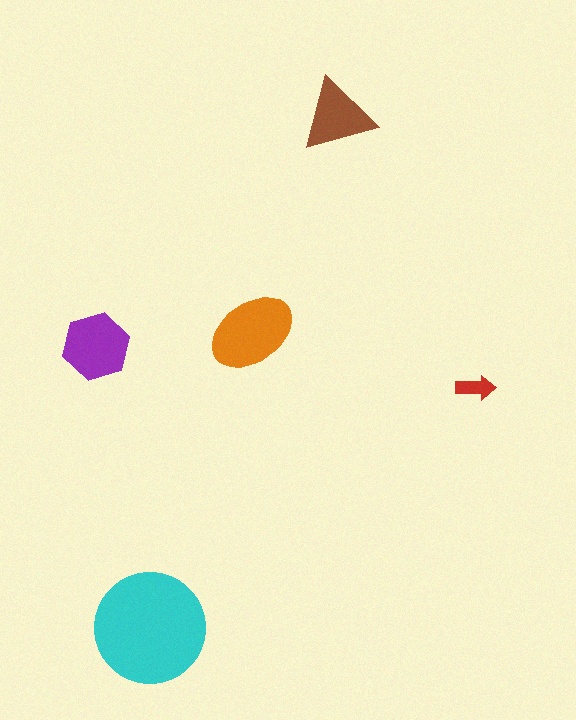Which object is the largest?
The cyan circle.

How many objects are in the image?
There are 5 objects in the image.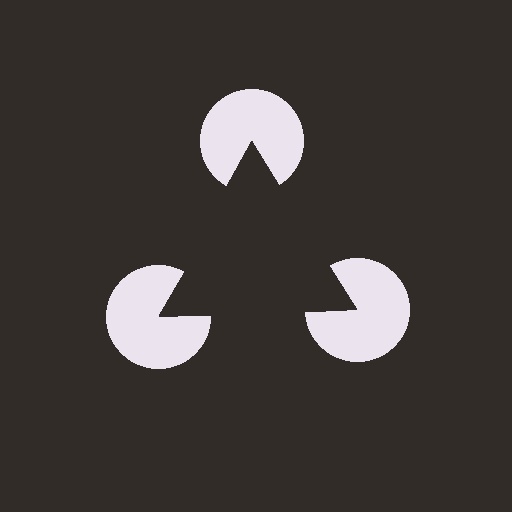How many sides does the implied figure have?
3 sides.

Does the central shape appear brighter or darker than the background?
It typically appears slightly darker than the background, even though no actual brightness change is drawn.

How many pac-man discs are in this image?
There are 3 — one at each vertex of the illusory triangle.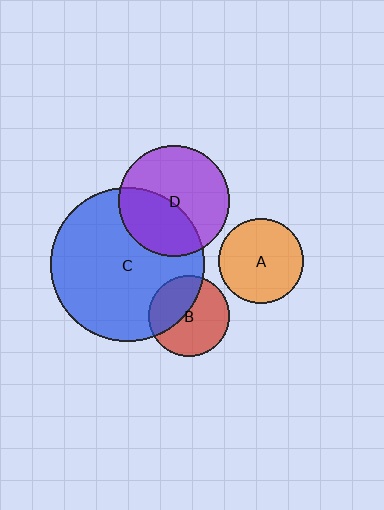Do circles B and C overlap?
Yes.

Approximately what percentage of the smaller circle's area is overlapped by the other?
Approximately 40%.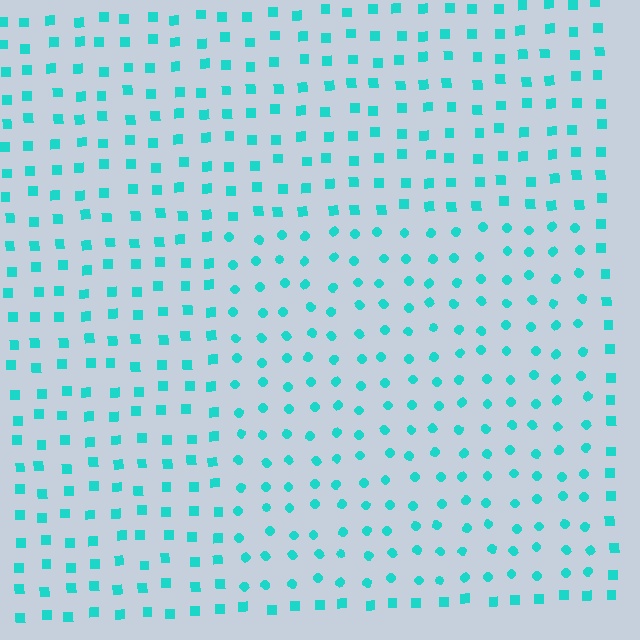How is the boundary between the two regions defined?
The boundary is defined by a change in element shape: circles inside vs. squares outside. All elements share the same color and spacing.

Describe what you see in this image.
The image is filled with small cyan elements arranged in a uniform grid. A rectangle-shaped region contains circles, while the surrounding area contains squares. The boundary is defined purely by the change in element shape.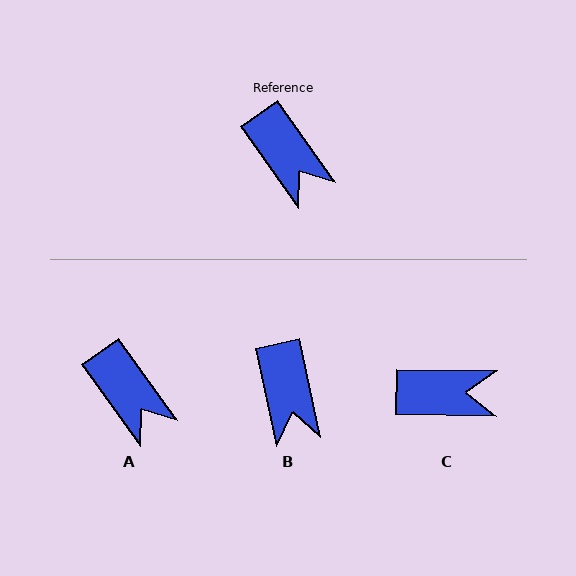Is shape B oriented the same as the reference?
No, it is off by about 23 degrees.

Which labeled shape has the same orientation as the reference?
A.